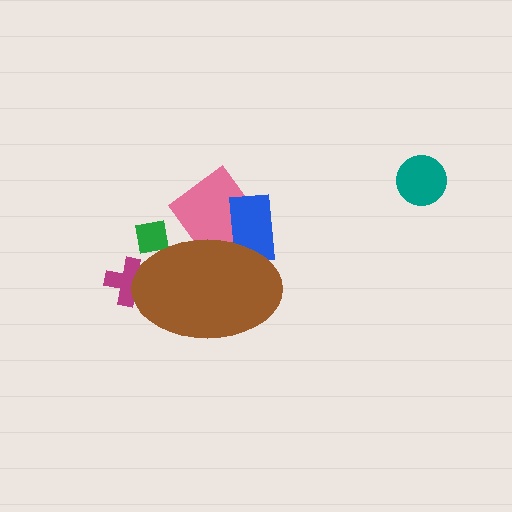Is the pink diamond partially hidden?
Yes, the pink diamond is partially hidden behind the brown ellipse.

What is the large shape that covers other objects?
A brown ellipse.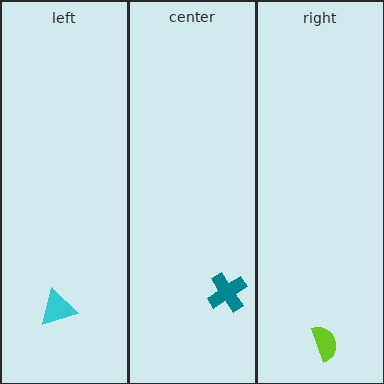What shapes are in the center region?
The teal cross.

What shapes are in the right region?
The lime semicircle.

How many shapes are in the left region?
1.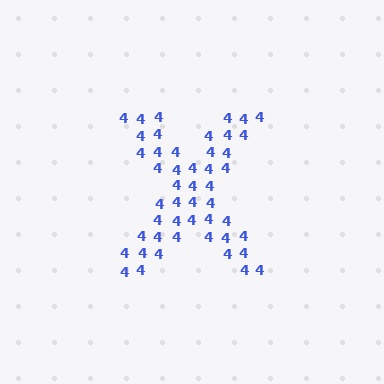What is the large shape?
The large shape is the letter X.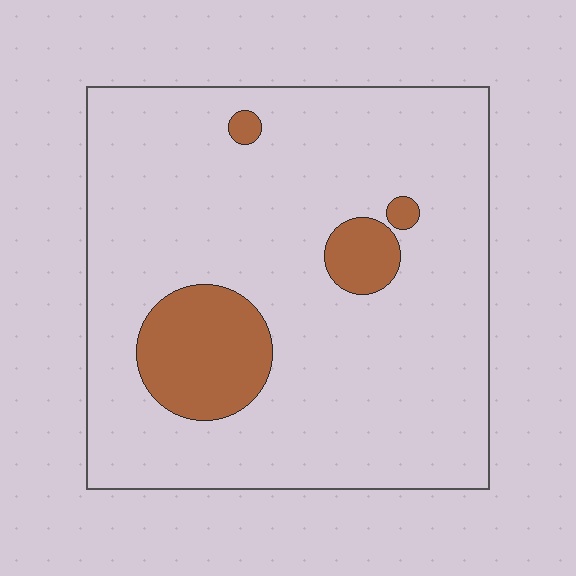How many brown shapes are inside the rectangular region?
4.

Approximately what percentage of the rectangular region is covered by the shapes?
Approximately 15%.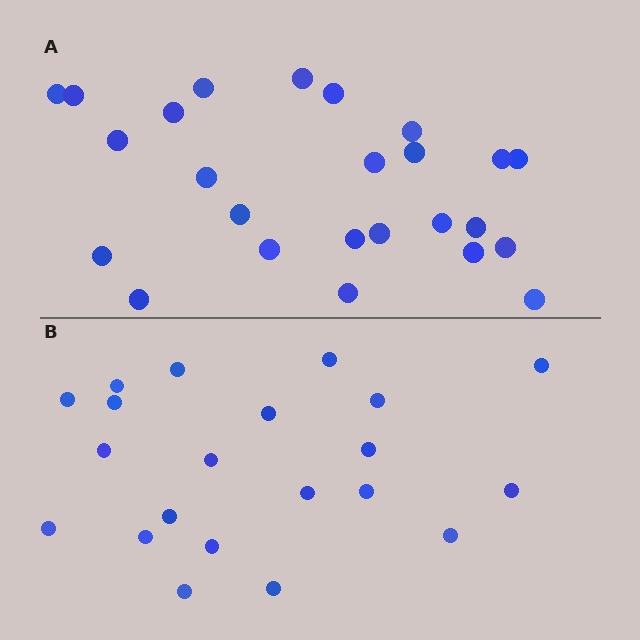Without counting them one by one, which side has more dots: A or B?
Region A (the top region) has more dots.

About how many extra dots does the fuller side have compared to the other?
Region A has about 4 more dots than region B.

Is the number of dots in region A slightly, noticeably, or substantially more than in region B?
Region A has only slightly more — the two regions are fairly close. The ratio is roughly 1.2 to 1.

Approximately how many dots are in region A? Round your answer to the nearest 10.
About 20 dots. (The exact count is 25, which rounds to 20.)